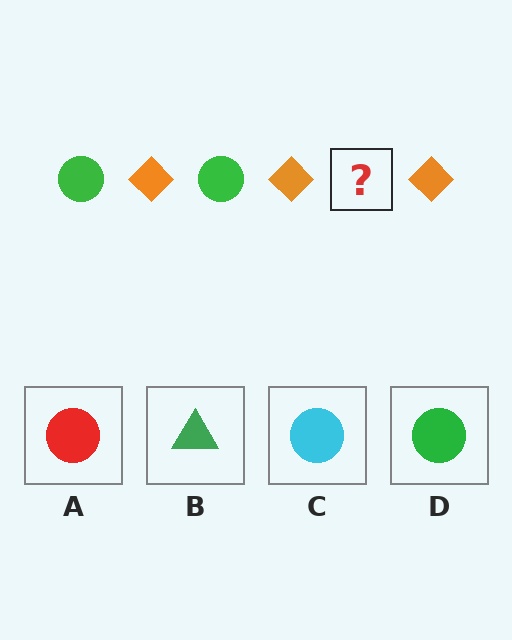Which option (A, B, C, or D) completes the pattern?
D.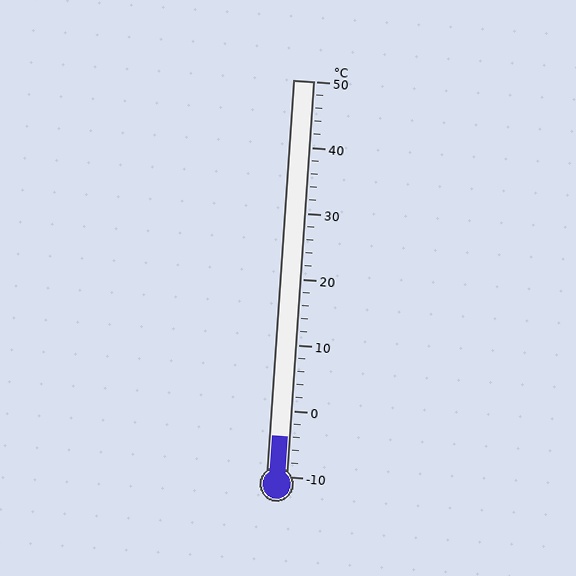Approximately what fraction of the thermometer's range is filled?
The thermometer is filled to approximately 10% of its range.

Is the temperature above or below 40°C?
The temperature is below 40°C.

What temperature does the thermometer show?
The thermometer shows approximately -4°C.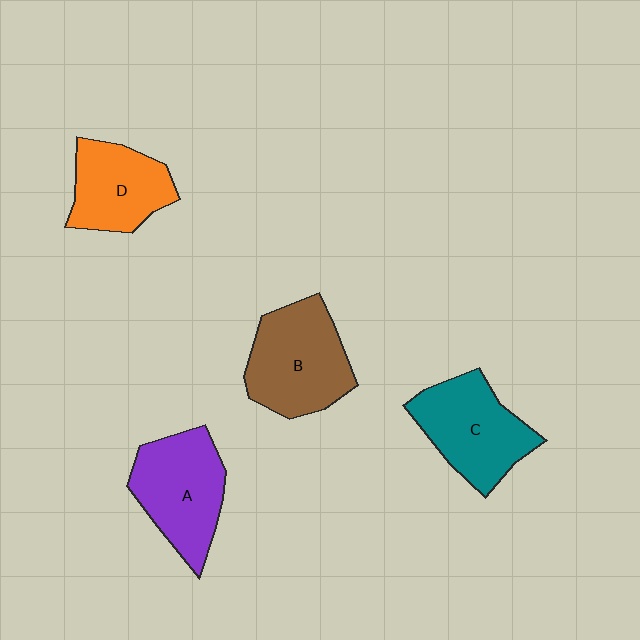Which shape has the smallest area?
Shape D (orange).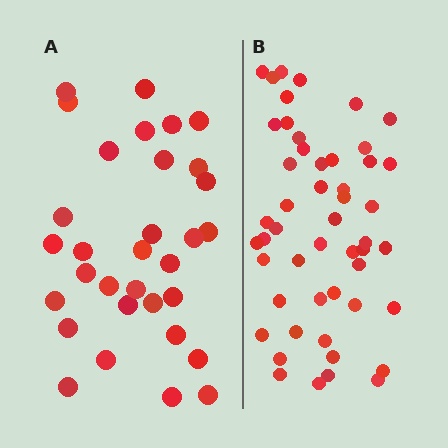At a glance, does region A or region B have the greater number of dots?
Region B (the right region) has more dots.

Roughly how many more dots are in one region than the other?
Region B has approximately 20 more dots than region A.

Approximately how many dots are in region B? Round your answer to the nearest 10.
About 50 dots.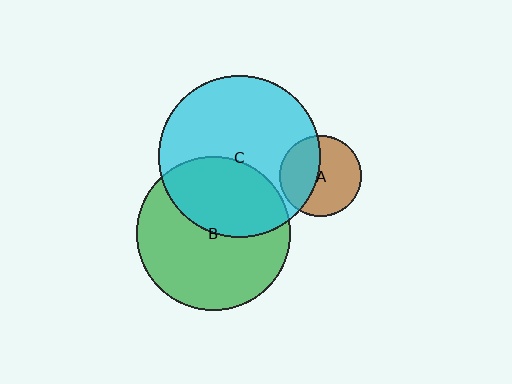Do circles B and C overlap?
Yes.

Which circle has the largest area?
Circle C (cyan).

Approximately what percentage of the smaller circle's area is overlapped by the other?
Approximately 40%.